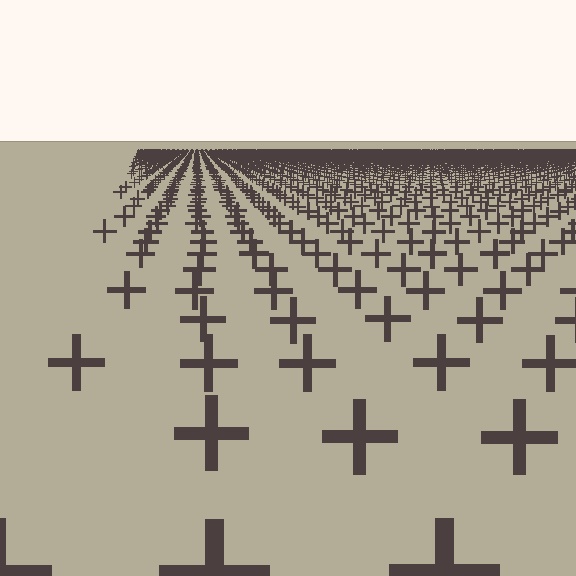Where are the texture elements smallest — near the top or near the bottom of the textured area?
Near the top.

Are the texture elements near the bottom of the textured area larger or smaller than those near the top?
Larger. Near the bottom, elements are closer to the viewer and appear at a bigger on-screen size.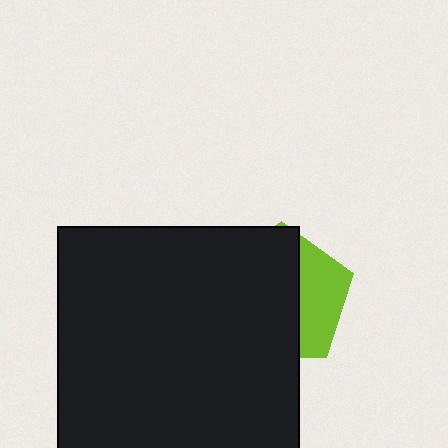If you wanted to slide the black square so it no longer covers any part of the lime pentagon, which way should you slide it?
Slide it left — that is the most direct way to separate the two shapes.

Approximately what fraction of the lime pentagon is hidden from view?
Roughly 67% of the lime pentagon is hidden behind the black square.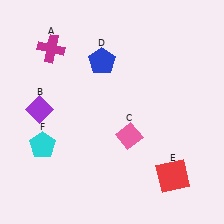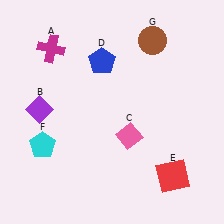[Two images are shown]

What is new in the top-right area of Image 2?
A brown circle (G) was added in the top-right area of Image 2.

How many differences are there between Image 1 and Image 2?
There is 1 difference between the two images.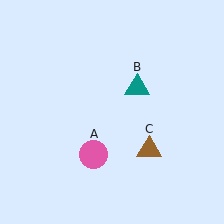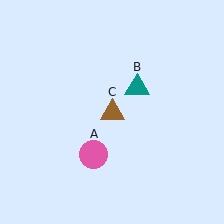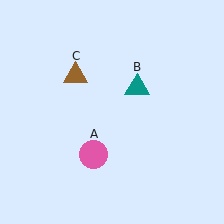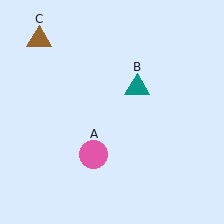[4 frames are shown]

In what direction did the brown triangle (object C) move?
The brown triangle (object C) moved up and to the left.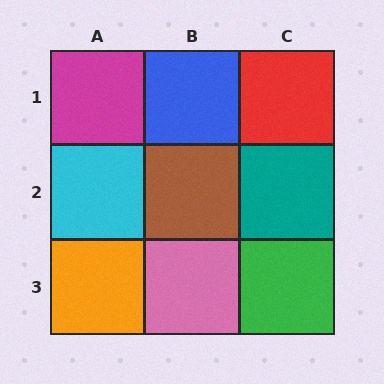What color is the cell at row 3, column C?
Green.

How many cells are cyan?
1 cell is cyan.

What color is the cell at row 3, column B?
Pink.